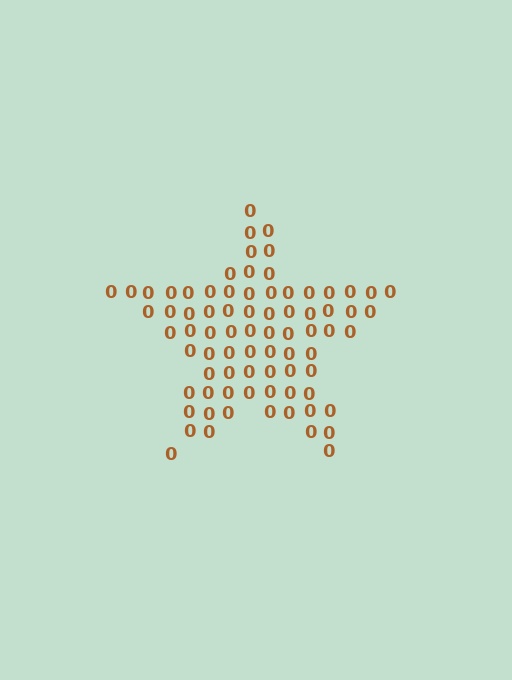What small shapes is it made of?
It is made of small digit 0's.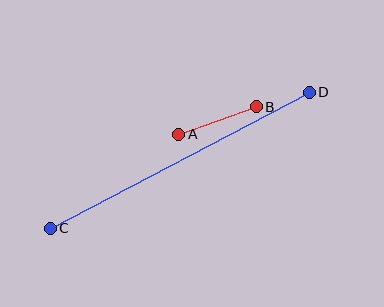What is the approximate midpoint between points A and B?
The midpoint is at approximately (217, 121) pixels.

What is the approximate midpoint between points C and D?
The midpoint is at approximately (180, 160) pixels.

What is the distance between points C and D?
The distance is approximately 293 pixels.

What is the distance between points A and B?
The distance is approximately 82 pixels.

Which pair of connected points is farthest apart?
Points C and D are farthest apart.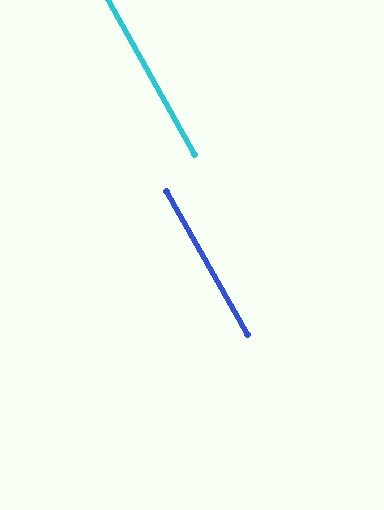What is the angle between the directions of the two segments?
Approximately 0 degrees.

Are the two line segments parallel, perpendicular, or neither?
Parallel — their directions differ by only 0.3°.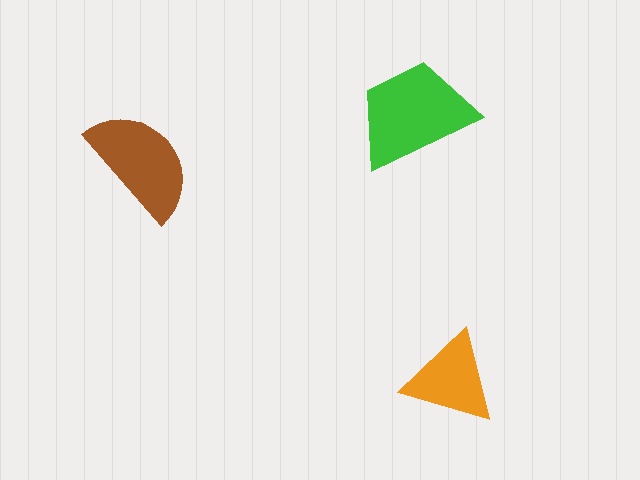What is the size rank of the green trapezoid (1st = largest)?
1st.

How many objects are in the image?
There are 3 objects in the image.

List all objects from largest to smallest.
The green trapezoid, the brown semicircle, the orange triangle.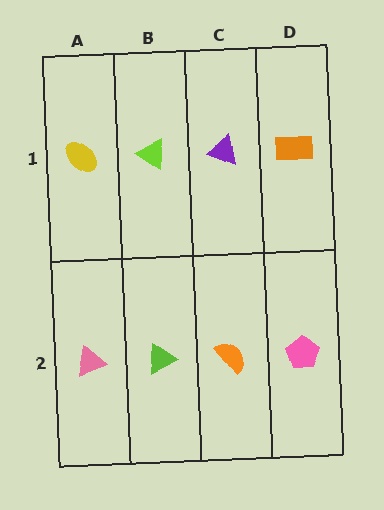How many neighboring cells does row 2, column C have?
3.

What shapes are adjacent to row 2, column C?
A purple triangle (row 1, column C), a lime triangle (row 2, column B), a pink pentagon (row 2, column D).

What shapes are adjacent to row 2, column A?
A yellow ellipse (row 1, column A), a lime triangle (row 2, column B).